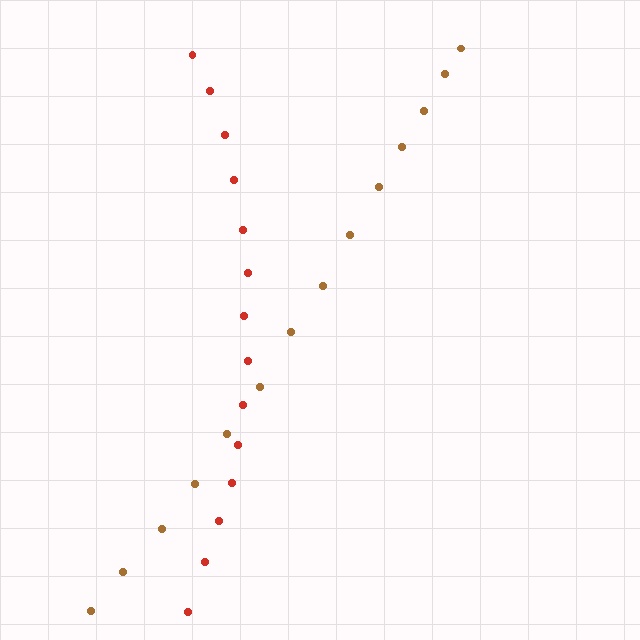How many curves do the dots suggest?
There are 2 distinct paths.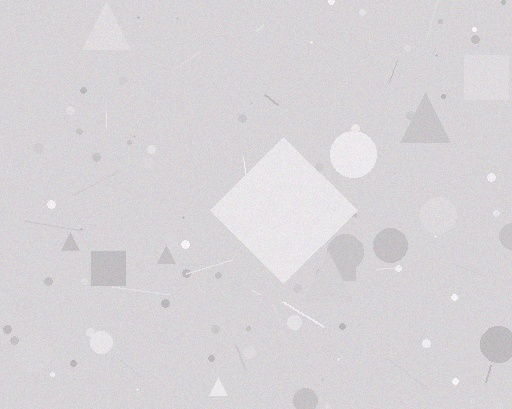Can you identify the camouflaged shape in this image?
The camouflaged shape is a diamond.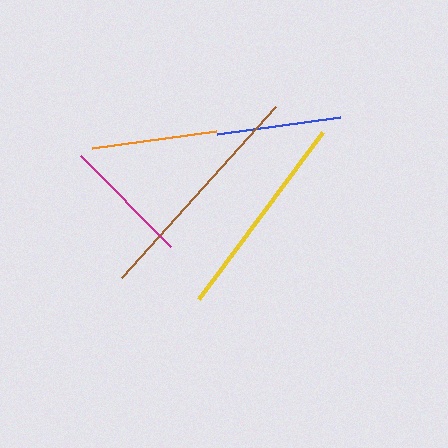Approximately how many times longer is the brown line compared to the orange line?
The brown line is approximately 1.8 times the length of the orange line.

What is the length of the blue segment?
The blue segment is approximately 124 pixels long.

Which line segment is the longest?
The brown line is the longest at approximately 230 pixels.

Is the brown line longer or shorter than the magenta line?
The brown line is longer than the magenta line.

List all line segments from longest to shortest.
From longest to shortest: brown, yellow, magenta, orange, blue.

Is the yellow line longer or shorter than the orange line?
The yellow line is longer than the orange line.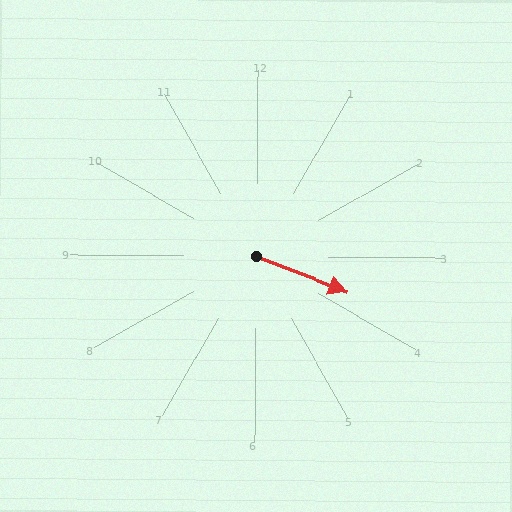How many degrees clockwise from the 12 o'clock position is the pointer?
Approximately 111 degrees.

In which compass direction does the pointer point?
East.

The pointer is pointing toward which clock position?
Roughly 4 o'clock.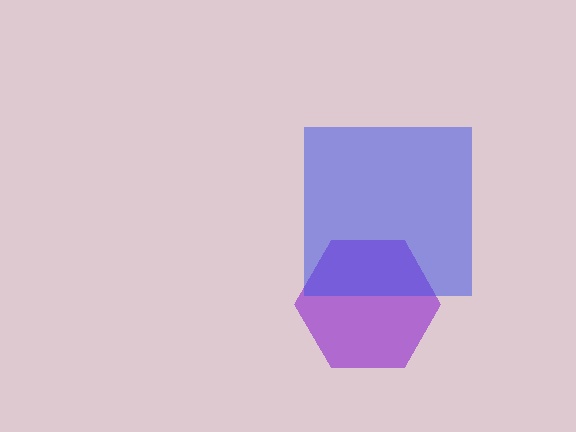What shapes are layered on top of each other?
The layered shapes are: a purple hexagon, a blue square.